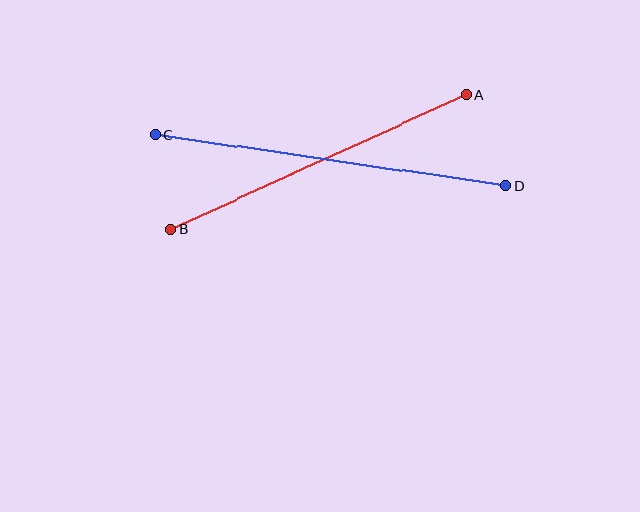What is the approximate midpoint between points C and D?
The midpoint is at approximately (330, 160) pixels.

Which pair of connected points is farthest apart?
Points C and D are farthest apart.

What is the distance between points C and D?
The distance is approximately 353 pixels.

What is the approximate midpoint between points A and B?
The midpoint is at approximately (318, 162) pixels.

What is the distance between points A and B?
The distance is approximately 325 pixels.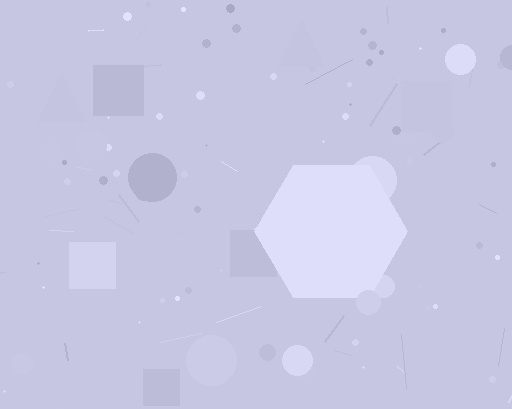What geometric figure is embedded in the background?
A hexagon is embedded in the background.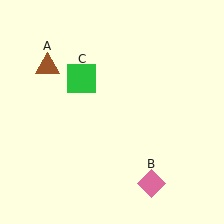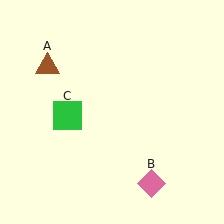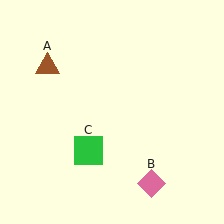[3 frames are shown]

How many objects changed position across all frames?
1 object changed position: green square (object C).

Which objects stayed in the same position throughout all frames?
Brown triangle (object A) and pink diamond (object B) remained stationary.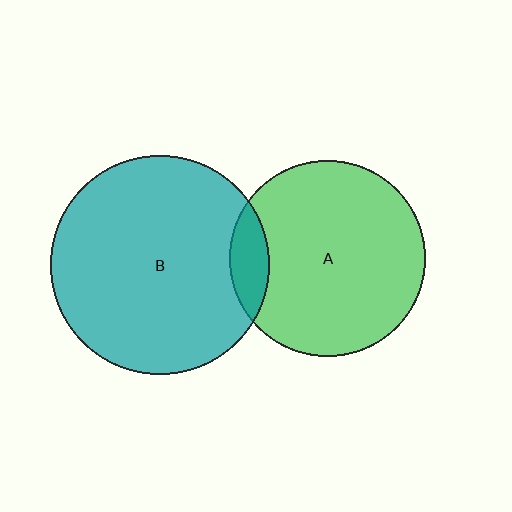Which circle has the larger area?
Circle B (teal).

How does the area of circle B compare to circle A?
Approximately 1.3 times.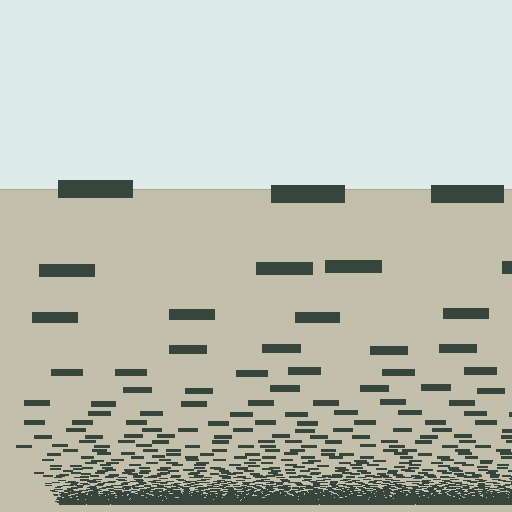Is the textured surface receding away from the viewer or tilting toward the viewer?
The surface appears to tilt toward the viewer. Texture elements get larger and sparser toward the top.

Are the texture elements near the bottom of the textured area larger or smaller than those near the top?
Smaller. The gradient is inverted — elements near the bottom are smaller and denser.